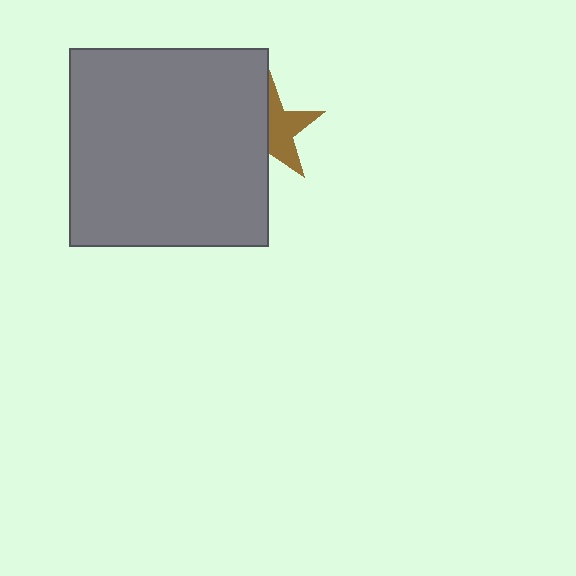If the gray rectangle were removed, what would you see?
You would see the complete brown star.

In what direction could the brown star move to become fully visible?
The brown star could move right. That would shift it out from behind the gray rectangle entirely.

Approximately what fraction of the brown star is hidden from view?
Roughly 50% of the brown star is hidden behind the gray rectangle.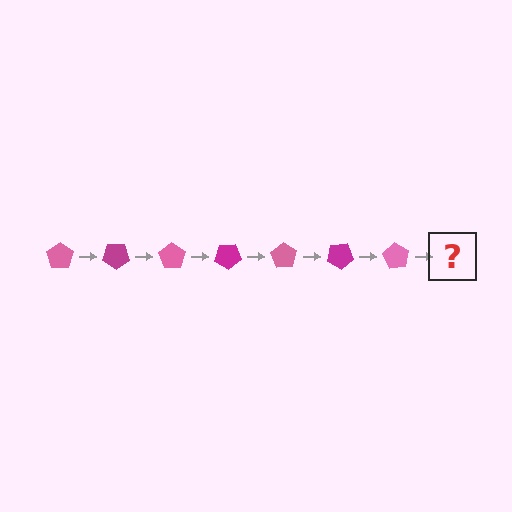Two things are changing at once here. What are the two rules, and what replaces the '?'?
The two rules are that it rotates 35 degrees each step and the color cycles through pink and magenta. The '?' should be a magenta pentagon, rotated 245 degrees from the start.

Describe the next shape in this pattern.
It should be a magenta pentagon, rotated 245 degrees from the start.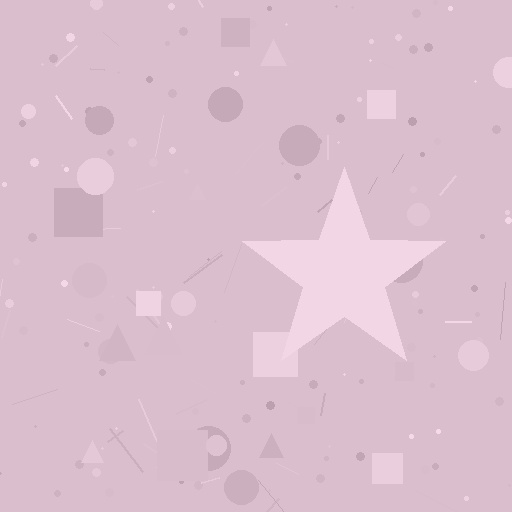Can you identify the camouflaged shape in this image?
The camouflaged shape is a star.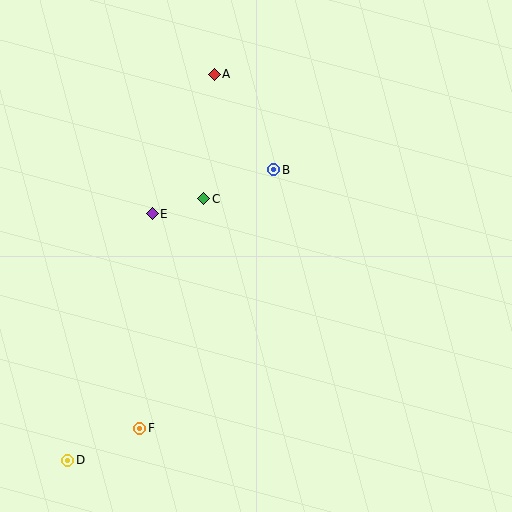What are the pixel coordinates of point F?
Point F is at (140, 428).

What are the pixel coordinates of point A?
Point A is at (214, 74).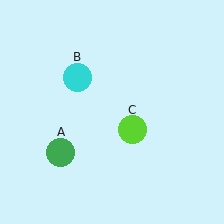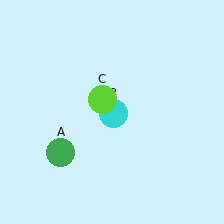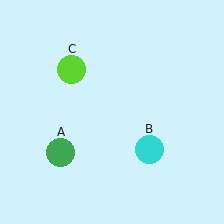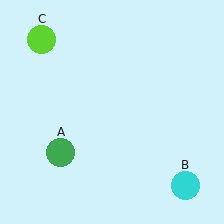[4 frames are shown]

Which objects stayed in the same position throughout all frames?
Green circle (object A) remained stationary.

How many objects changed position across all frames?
2 objects changed position: cyan circle (object B), lime circle (object C).